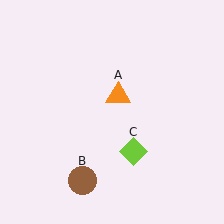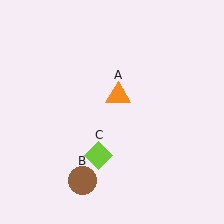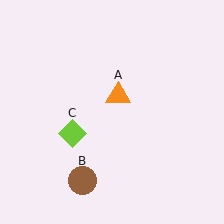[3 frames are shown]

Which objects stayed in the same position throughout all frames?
Orange triangle (object A) and brown circle (object B) remained stationary.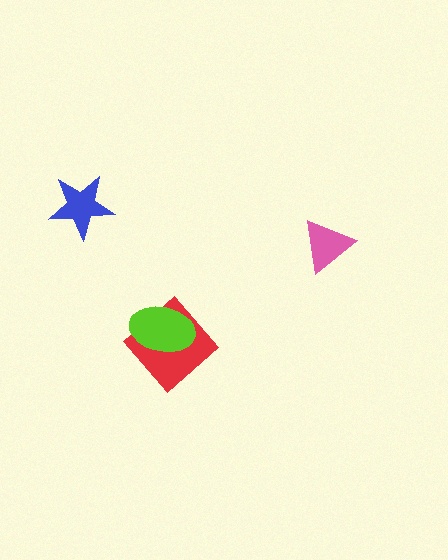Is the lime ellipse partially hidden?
No, no other shape covers it.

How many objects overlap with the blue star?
0 objects overlap with the blue star.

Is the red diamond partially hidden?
Yes, it is partially covered by another shape.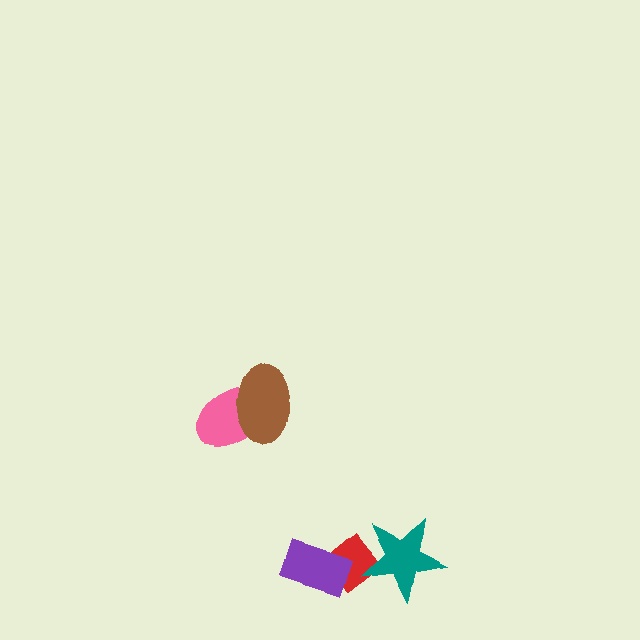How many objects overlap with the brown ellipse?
1 object overlaps with the brown ellipse.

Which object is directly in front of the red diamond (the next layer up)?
The purple rectangle is directly in front of the red diamond.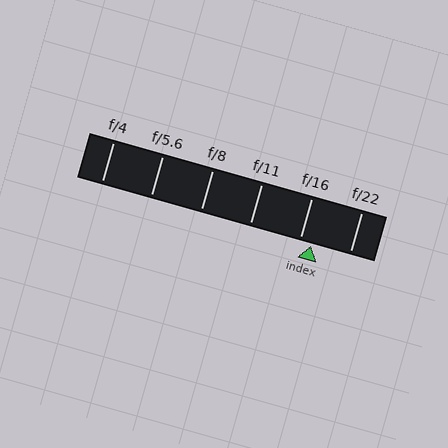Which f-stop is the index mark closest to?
The index mark is closest to f/16.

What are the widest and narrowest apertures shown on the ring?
The widest aperture shown is f/4 and the narrowest is f/22.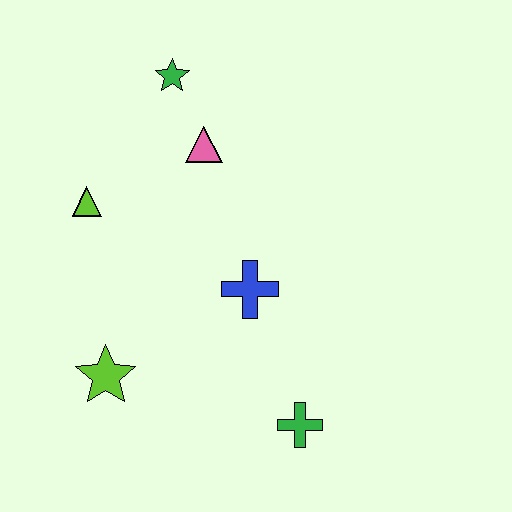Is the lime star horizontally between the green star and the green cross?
No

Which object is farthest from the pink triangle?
The green cross is farthest from the pink triangle.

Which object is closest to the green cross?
The blue cross is closest to the green cross.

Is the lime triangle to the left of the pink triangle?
Yes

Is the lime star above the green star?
No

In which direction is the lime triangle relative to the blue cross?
The lime triangle is to the left of the blue cross.